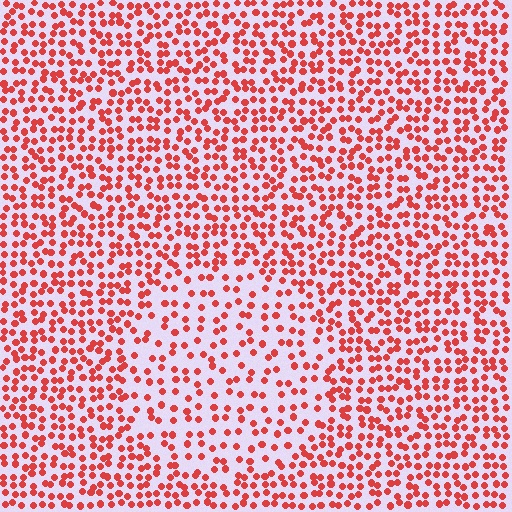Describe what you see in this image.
The image contains small red elements arranged at two different densities. A circle-shaped region is visible where the elements are less densely packed than the surrounding area.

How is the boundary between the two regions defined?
The boundary is defined by a change in element density (approximately 1.8x ratio). All elements are the same color, size, and shape.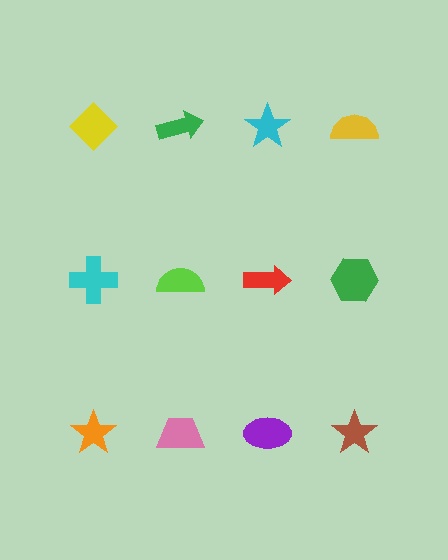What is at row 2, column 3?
A red arrow.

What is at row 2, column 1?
A cyan cross.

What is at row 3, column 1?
An orange star.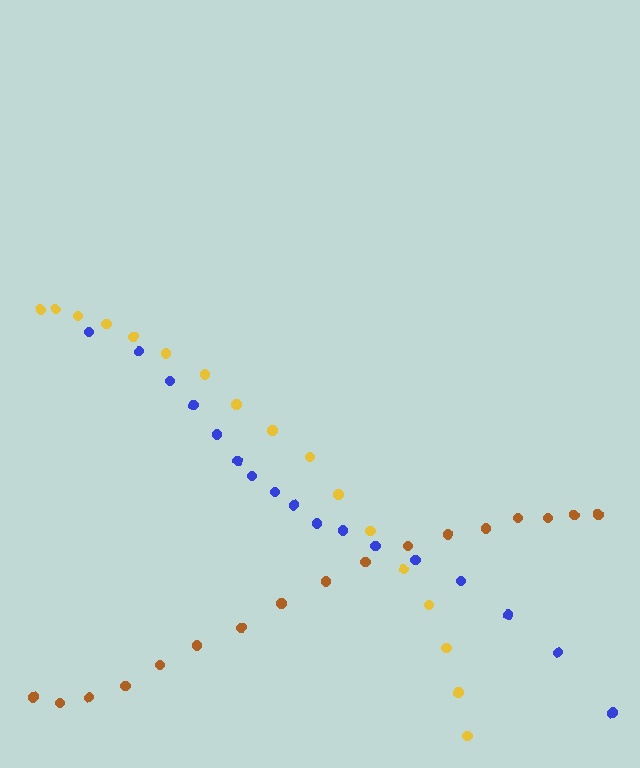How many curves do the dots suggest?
There are 3 distinct paths.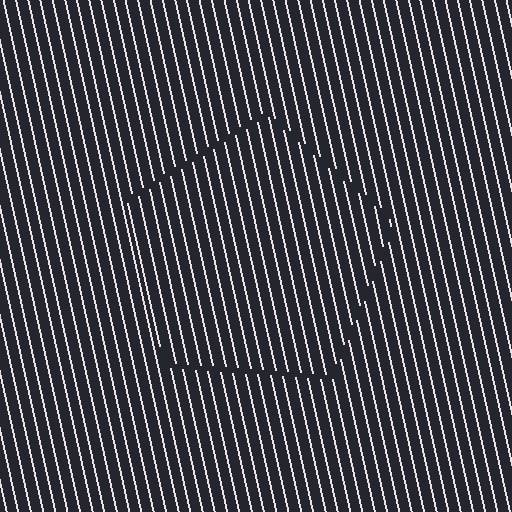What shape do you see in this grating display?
An illusory pentagon. The interior of the shape contains the same grating, shifted by half a period — the contour is defined by the phase discontinuity where line-ends from the inner and outer gratings abut.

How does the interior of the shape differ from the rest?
The interior of the shape contains the same grating, shifted by half a period — the contour is defined by the phase discontinuity where line-ends from the inner and outer gratings abut.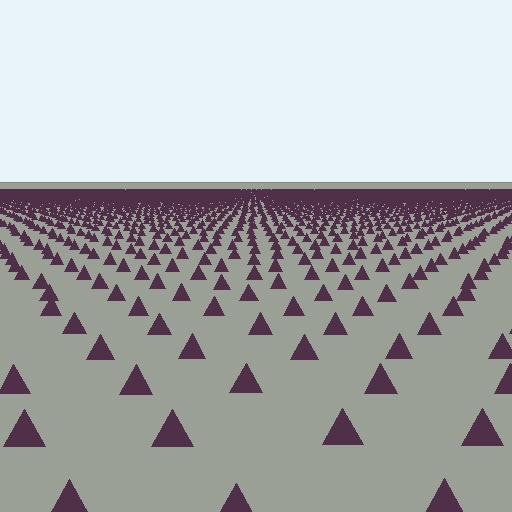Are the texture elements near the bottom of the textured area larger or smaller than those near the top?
Larger. Near the bottom, elements are closer to the viewer and appear at a bigger on-screen size.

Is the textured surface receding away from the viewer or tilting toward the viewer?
The surface is receding away from the viewer. Texture elements get smaller and denser toward the top.